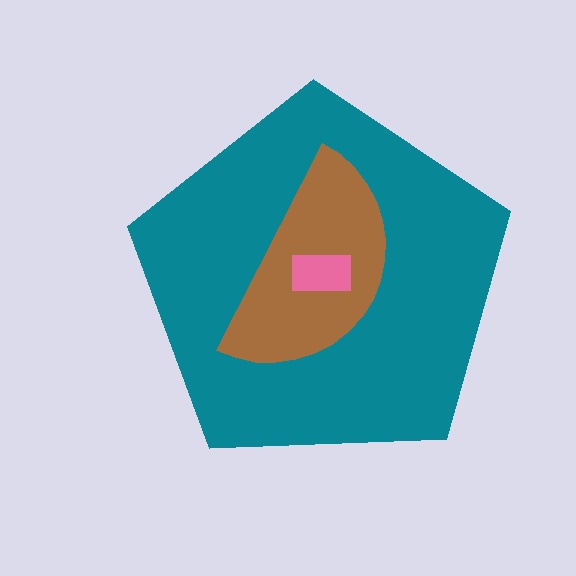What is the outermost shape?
The teal pentagon.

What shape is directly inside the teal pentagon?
The brown semicircle.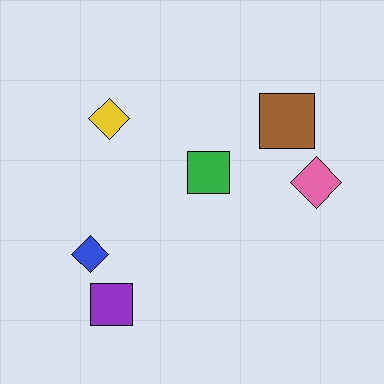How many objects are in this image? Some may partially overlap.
There are 6 objects.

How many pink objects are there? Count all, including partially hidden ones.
There is 1 pink object.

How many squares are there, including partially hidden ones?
There are 3 squares.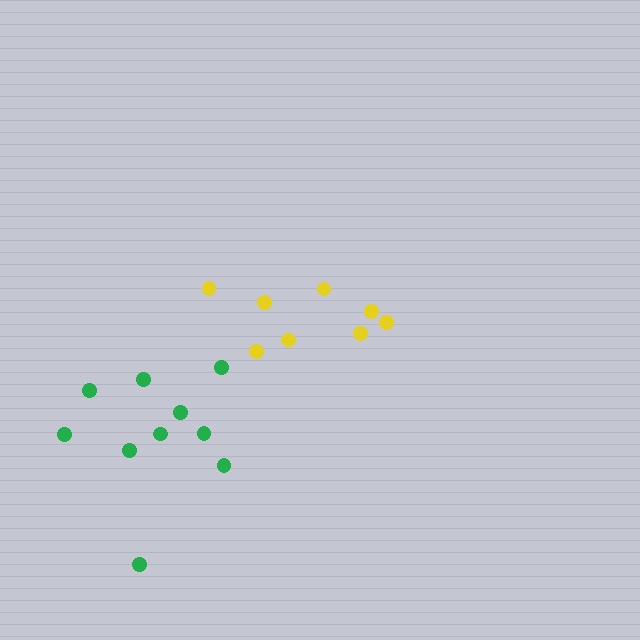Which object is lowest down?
The green cluster is bottommost.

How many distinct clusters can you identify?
There are 2 distinct clusters.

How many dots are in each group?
Group 1: 10 dots, Group 2: 8 dots (18 total).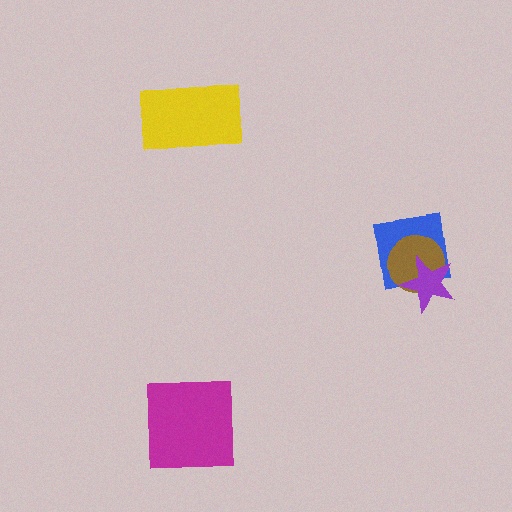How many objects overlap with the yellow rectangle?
0 objects overlap with the yellow rectangle.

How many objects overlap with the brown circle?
2 objects overlap with the brown circle.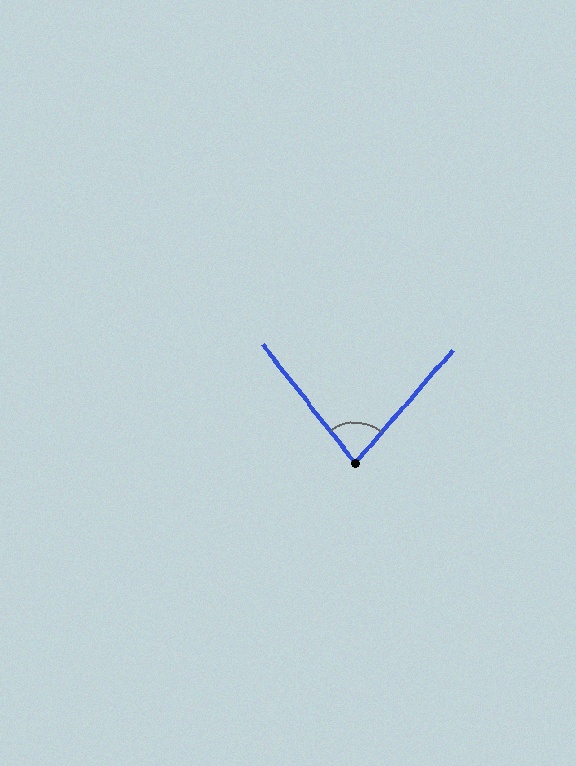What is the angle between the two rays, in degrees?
Approximately 79 degrees.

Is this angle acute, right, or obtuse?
It is acute.